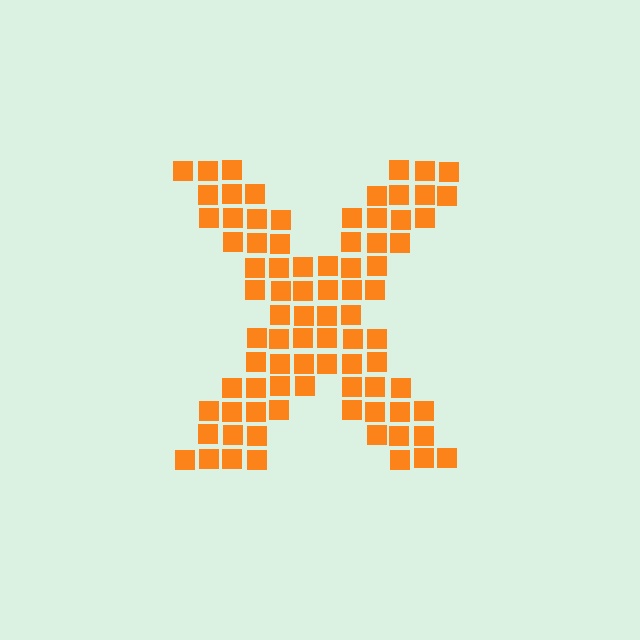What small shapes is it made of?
It is made of small squares.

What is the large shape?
The large shape is the letter X.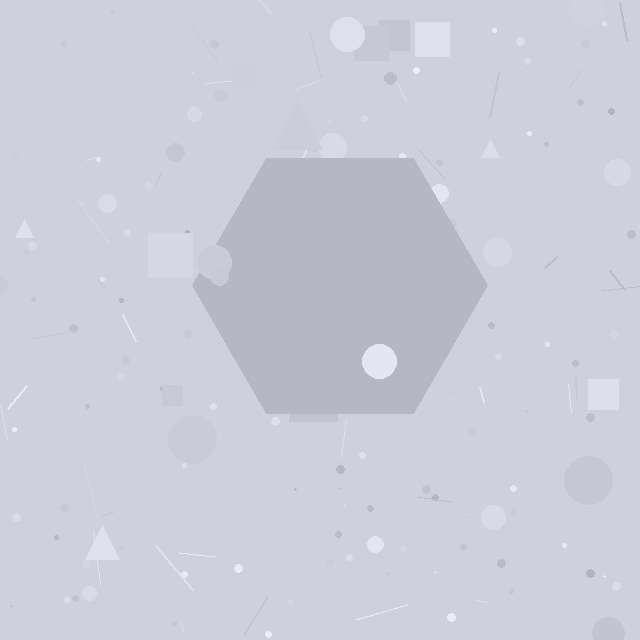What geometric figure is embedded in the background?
A hexagon is embedded in the background.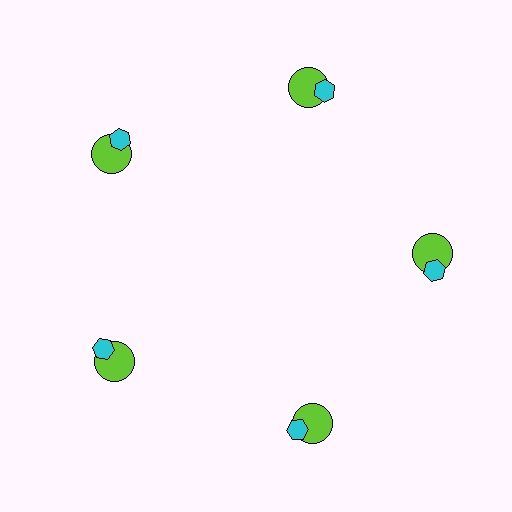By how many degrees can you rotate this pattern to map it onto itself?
The pattern maps onto itself every 72 degrees of rotation.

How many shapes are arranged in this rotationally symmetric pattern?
There are 10 shapes, arranged in 5 groups of 2.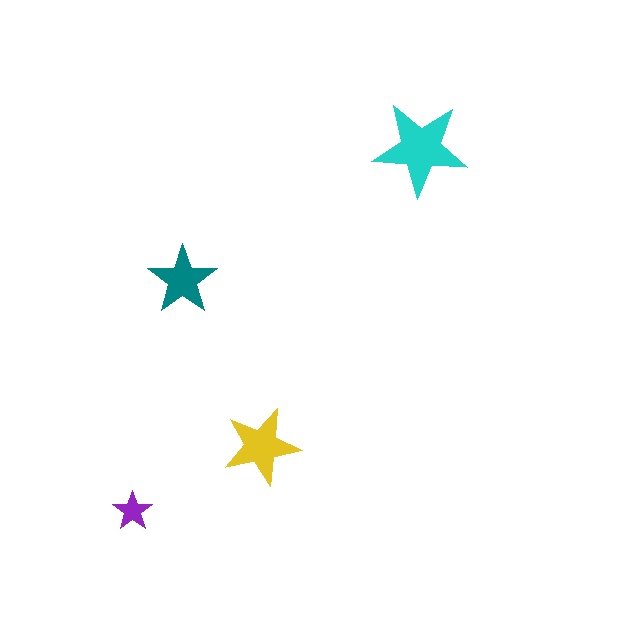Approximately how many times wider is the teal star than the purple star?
About 2 times wider.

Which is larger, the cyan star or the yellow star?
The cyan one.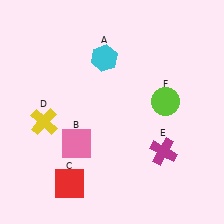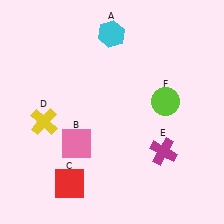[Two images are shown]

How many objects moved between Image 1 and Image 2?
1 object moved between the two images.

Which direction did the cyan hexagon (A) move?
The cyan hexagon (A) moved up.